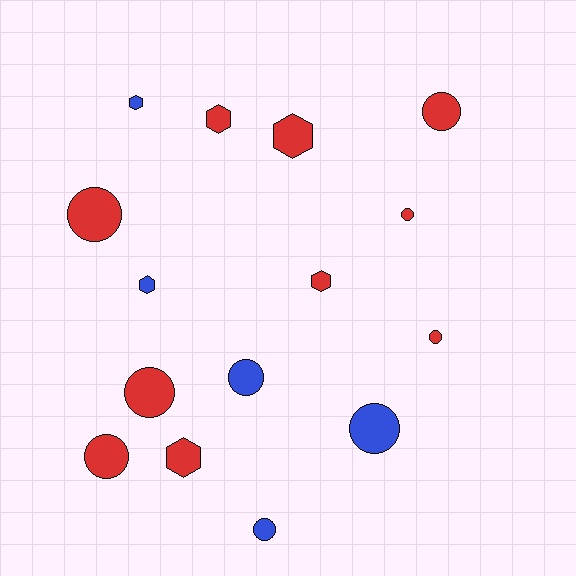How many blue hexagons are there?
There are 2 blue hexagons.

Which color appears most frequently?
Red, with 10 objects.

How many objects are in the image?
There are 15 objects.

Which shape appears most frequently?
Circle, with 9 objects.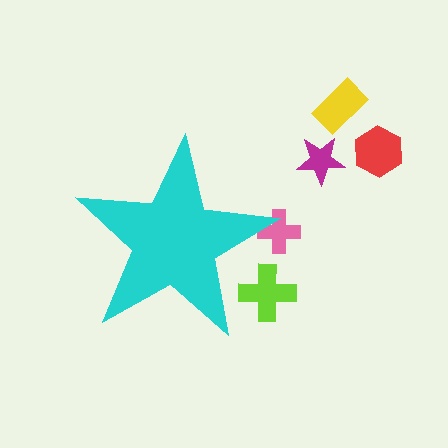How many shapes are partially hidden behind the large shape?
2 shapes are partially hidden.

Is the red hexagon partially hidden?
No, the red hexagon is fully visible.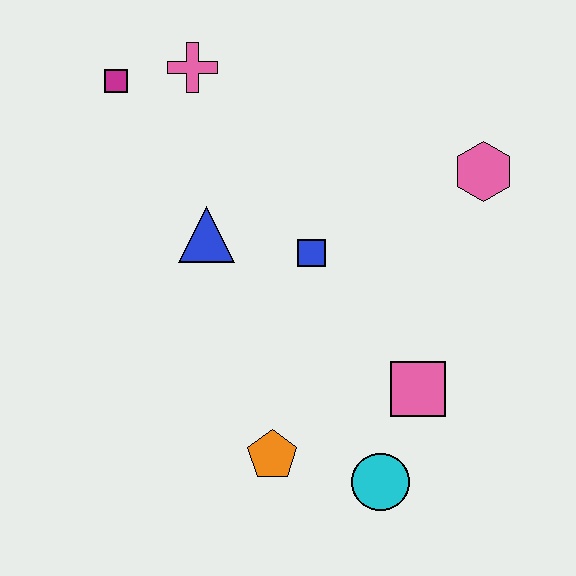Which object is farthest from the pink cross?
The cyan circle is farthest from the pink cross.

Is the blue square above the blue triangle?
No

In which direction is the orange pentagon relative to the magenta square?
The orange pentagon is below the magenta square.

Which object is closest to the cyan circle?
The pink square is closest to the cyan circle.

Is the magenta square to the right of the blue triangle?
No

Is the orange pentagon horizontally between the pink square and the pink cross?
Yes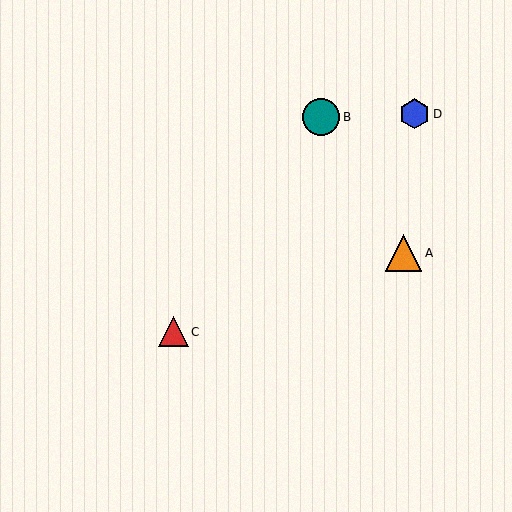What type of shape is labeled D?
Shape D is a blue hexagon.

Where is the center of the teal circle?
The center of the teal circle is at (321, 117).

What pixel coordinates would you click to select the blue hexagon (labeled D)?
Click at (415, 114) to select the blue hexagon D.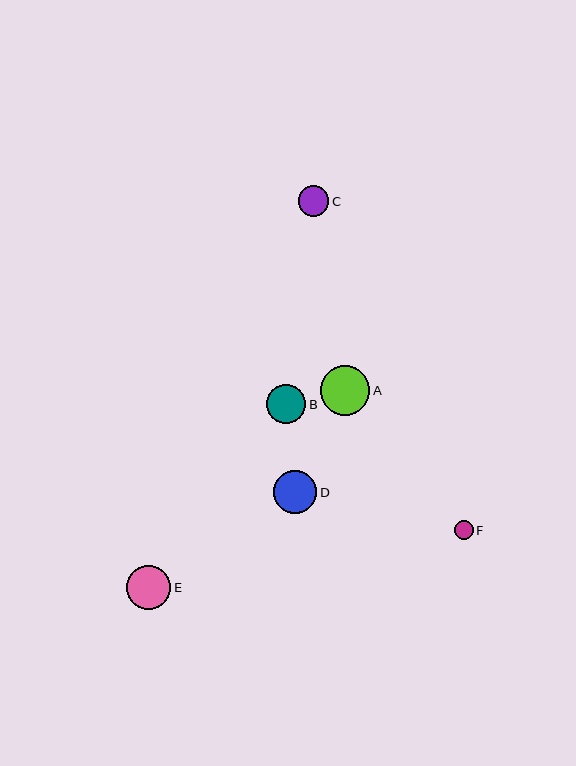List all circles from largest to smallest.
From largest to smallest: A, E, D, B, C, F.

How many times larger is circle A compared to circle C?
Circle A is approximately 1.6 times the size of circle C.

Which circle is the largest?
Circle A is the largest with a size of approximately 49 pixels.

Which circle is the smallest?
Circle F is the smallest with a size of approximately 19 pixels.